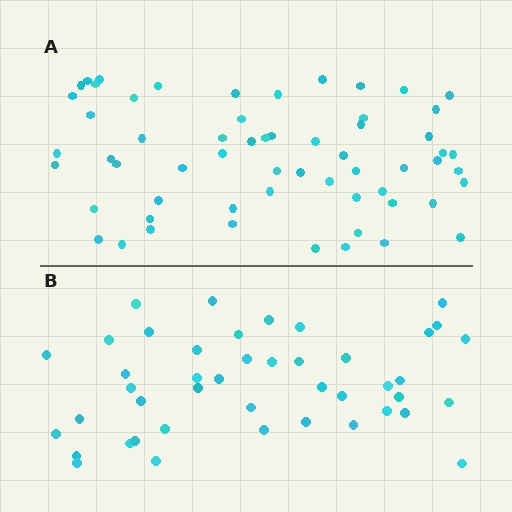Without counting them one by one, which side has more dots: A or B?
Region A (the top region) has more dots.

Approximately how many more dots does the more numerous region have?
Region A has approximately 15 more dots than region B.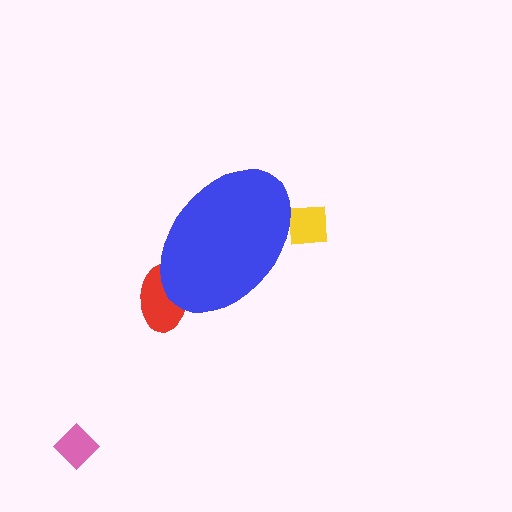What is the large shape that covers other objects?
A blue ellipse.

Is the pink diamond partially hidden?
No, the pink diamond is fully visible.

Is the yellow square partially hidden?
Yes, the yellow square is partially hidden behind the blue ellipse.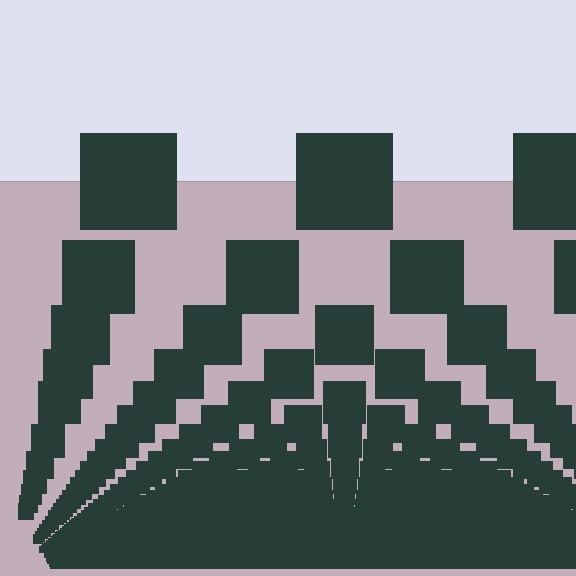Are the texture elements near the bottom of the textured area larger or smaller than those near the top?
Smaller. The gradient is inverted — elements near the bottom are smaller and denser.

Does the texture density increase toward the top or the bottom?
Density increases toward the bottom.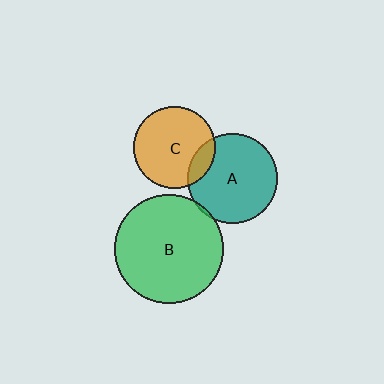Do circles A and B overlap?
Yes.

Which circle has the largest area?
Circle B (green).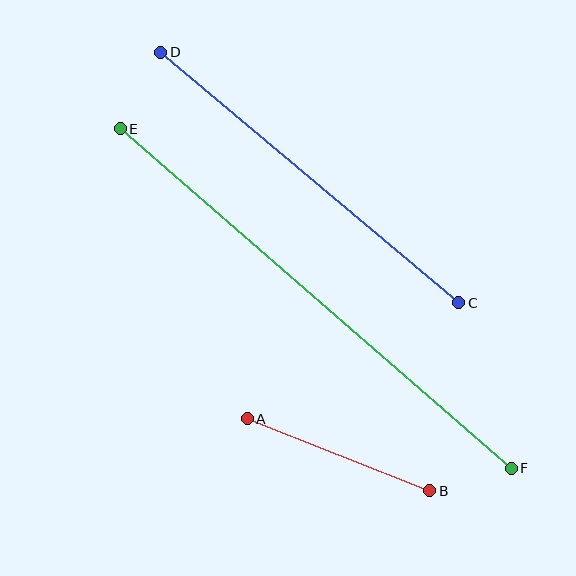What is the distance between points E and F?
The distance is approximately 518 pixels.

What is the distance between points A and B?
The distance is approximately 197 pixels.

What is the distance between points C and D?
The distance is approximately 389 pixels.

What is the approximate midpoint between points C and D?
The midpoint is at approximately (310, 178) pixels.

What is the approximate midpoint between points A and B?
The midpoint is at approximately (338, 455) pixels.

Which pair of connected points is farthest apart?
Points E and F are farthest apart.